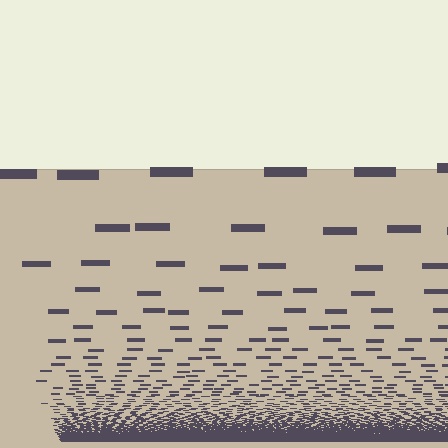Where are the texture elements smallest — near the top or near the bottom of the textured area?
Near the bottom.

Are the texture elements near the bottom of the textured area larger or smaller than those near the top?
Smaller. The gradient is inverted — elements near the bottom are smaller and denser.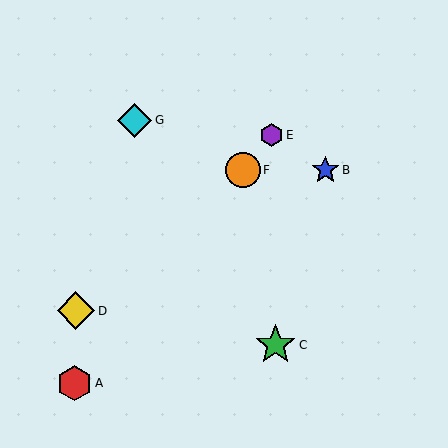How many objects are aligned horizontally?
2 objects (B, F) are aligned horizontally.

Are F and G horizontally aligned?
No, F is at y≈170 and G is at y≈120.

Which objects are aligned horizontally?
Objects B, F are aligned horizontally.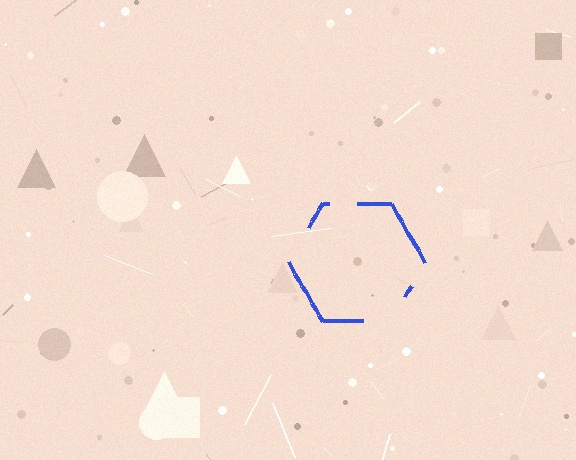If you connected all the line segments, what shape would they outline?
They would outline a hexagon.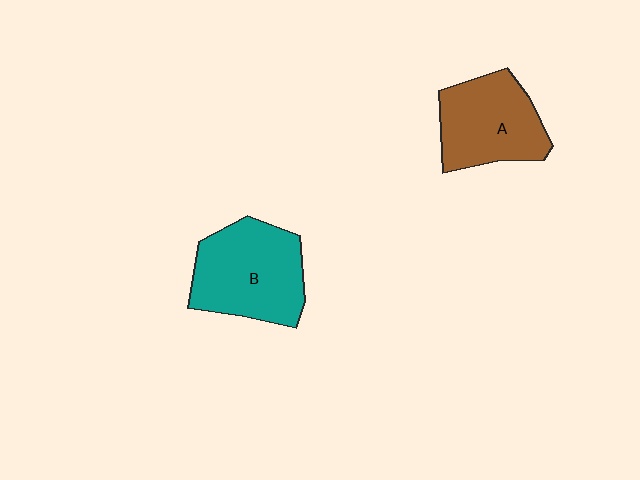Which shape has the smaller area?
Shape A (brown).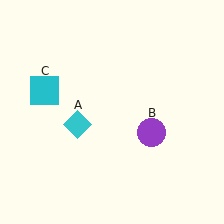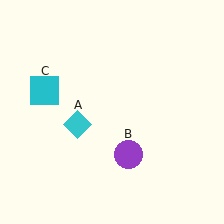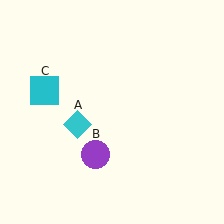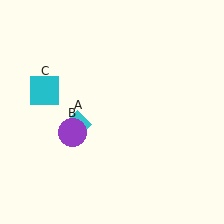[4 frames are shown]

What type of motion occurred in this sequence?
The purple circle (object B) rotated clockwise around the center of the scene.